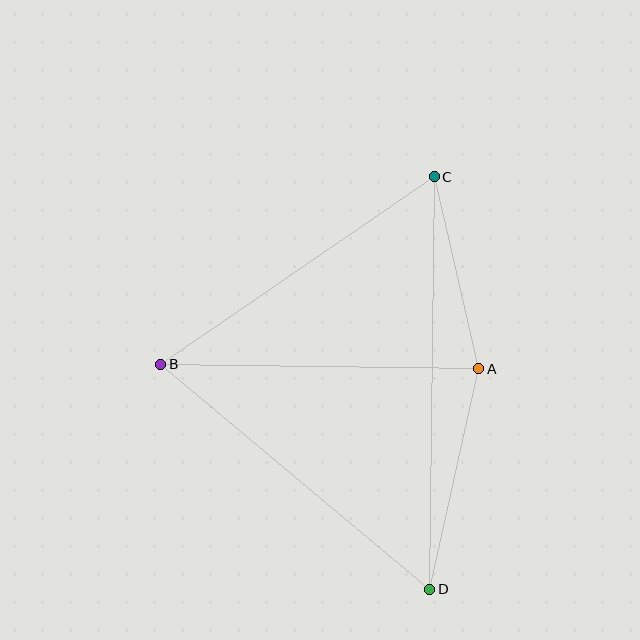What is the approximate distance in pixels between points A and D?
The distance between A and D is approximately 226 pixels.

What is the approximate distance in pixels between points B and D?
The distance between B and D is approximately 350 pixels.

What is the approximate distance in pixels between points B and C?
The distance between B and C is approximately 332 pixels.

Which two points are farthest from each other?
Points C and D are farthest from each other.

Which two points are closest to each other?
Points A and C are closest to each other.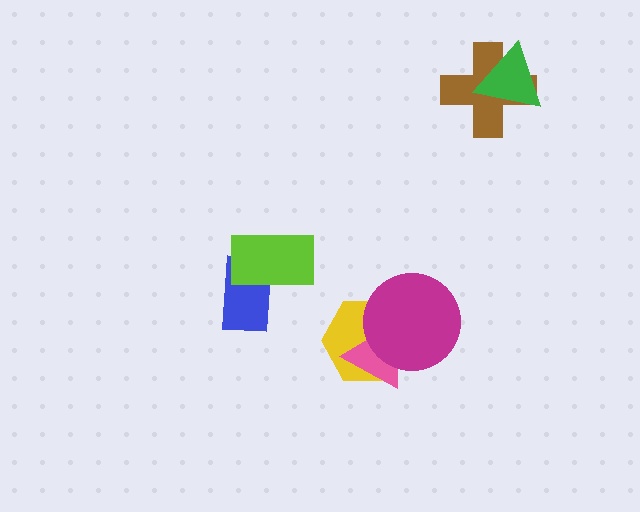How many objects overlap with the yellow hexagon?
2 objects overlap with the yellow hexagon.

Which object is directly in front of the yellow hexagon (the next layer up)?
The pink triangle is directly in front of the yellow hexagon.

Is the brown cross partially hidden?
Yes, it is partially covered by another shape.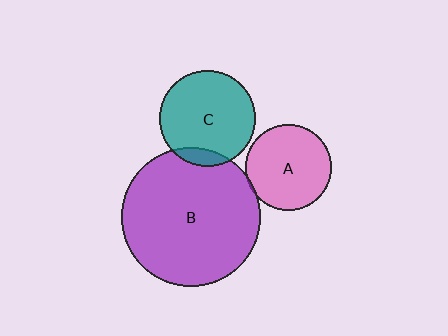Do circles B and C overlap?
Yes.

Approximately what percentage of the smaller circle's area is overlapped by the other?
Approximately 10%.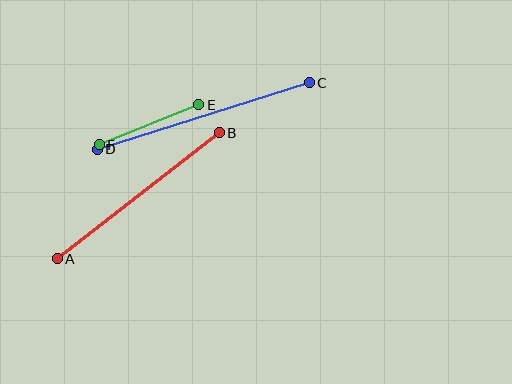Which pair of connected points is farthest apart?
Points C and D are farthest apart.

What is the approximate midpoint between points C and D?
The midpoint is at approximately (203, 116) pixels.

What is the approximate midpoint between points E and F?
The midpoint is at approximately (149, 125) pixels.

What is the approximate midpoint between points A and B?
The midpoint is at approximately (138, 196) pixels.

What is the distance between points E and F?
The distance is approximately 107 pixels.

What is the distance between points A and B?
The distance is approximately 205 pixels.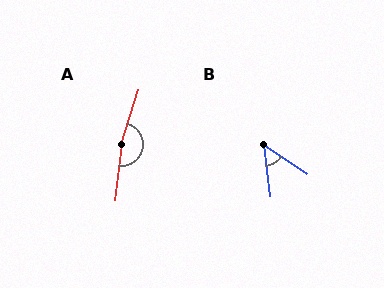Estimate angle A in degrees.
Approximately 169 degrees.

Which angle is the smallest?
B, at approximately 49 degrees.